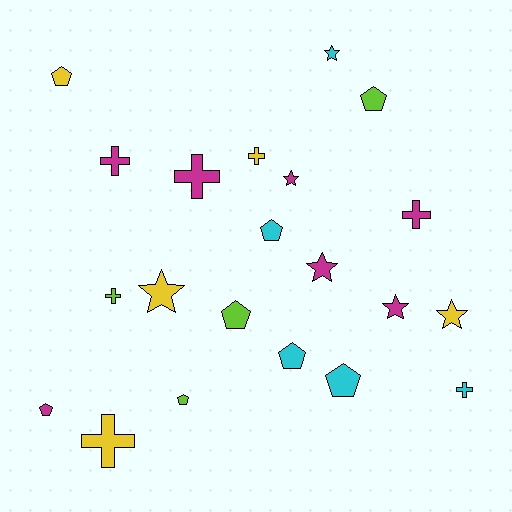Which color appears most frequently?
Magenta, with 7 objects.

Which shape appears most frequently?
Pentagon, with 8 objects.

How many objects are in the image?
There are 21 objects.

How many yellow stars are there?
There are 2 yellow stars.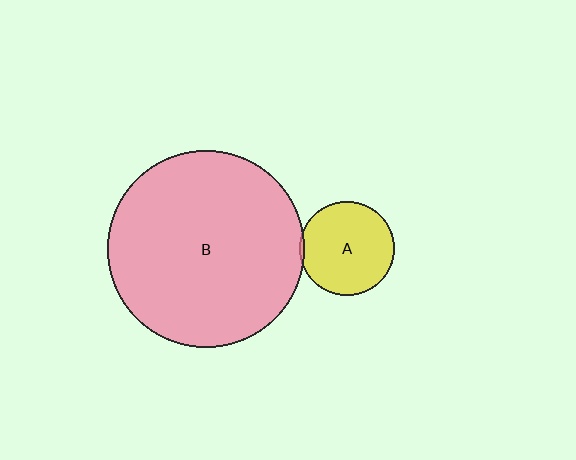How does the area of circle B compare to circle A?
Approximately 4.4 times.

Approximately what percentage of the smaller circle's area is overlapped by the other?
Approximately 5%.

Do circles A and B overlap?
Yes.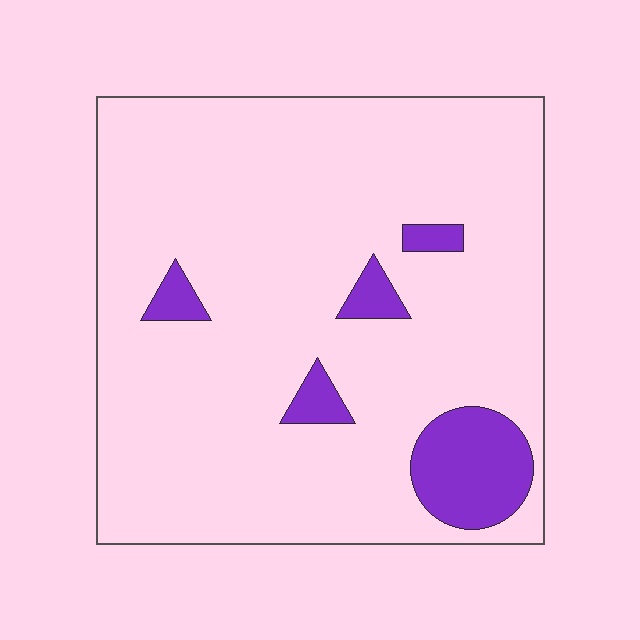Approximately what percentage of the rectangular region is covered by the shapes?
Approximately 10%.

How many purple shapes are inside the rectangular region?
5.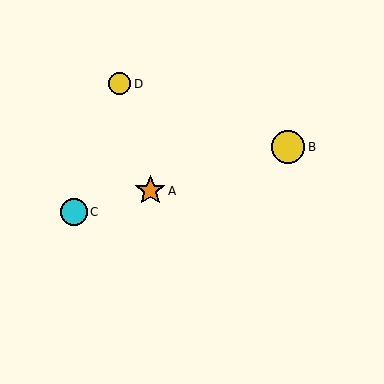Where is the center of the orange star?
The center of the orange star is at (150, 191).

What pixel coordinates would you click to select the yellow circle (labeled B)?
Click at (288, 147) to select the yellow circle B.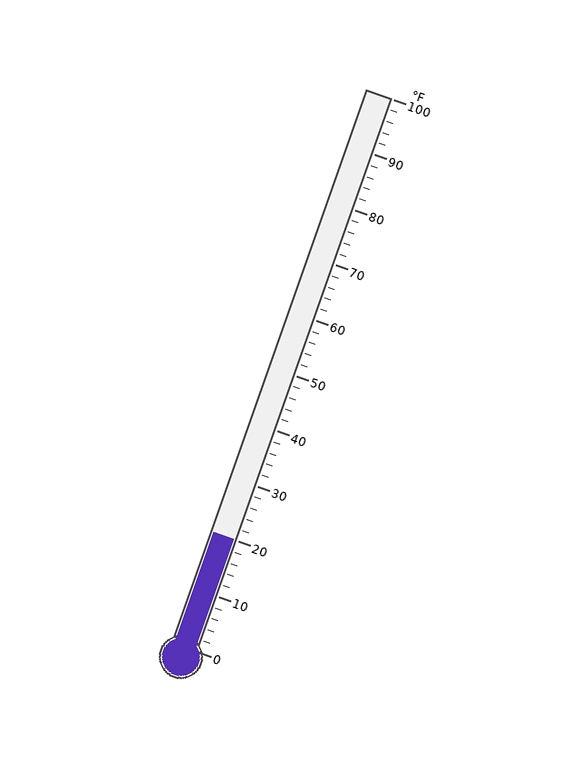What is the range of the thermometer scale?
The thermometer scale ranges from 0°F to 100°F.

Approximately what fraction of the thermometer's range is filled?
The thermometer is filled to approximately 20% of its range.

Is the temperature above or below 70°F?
The temperature is below 70°F.